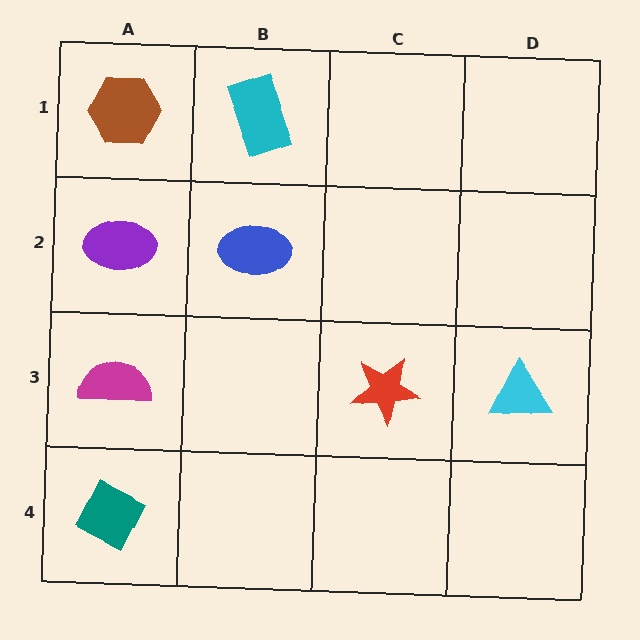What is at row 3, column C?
A red star.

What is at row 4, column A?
A teal diamond.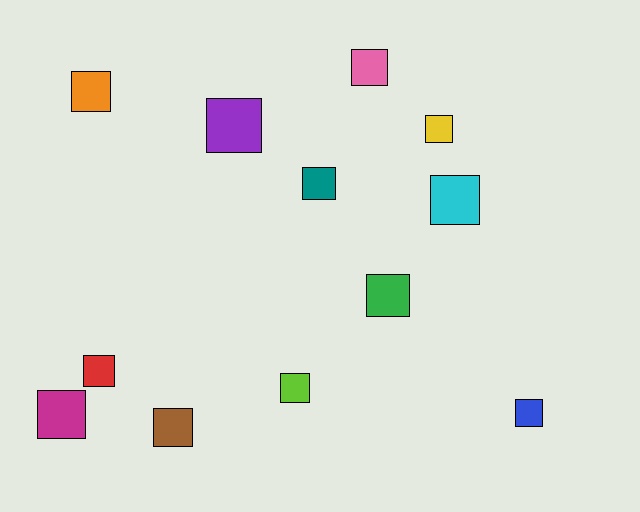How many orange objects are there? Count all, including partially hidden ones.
There is 1 orange object.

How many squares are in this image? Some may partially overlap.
There are 12 squares.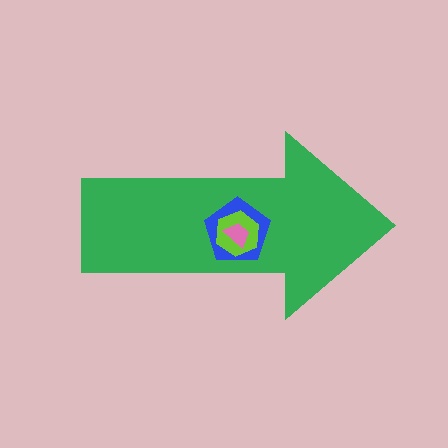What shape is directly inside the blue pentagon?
The lime hexagon.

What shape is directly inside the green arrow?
The blue pentagon.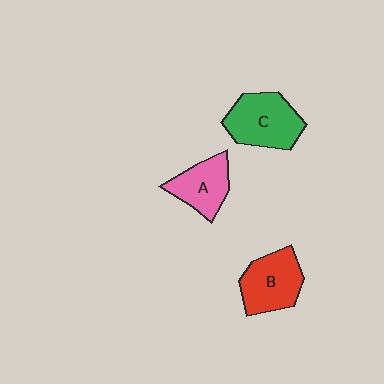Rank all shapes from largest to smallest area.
From largest to smallest: C (green), B (red), A (pink).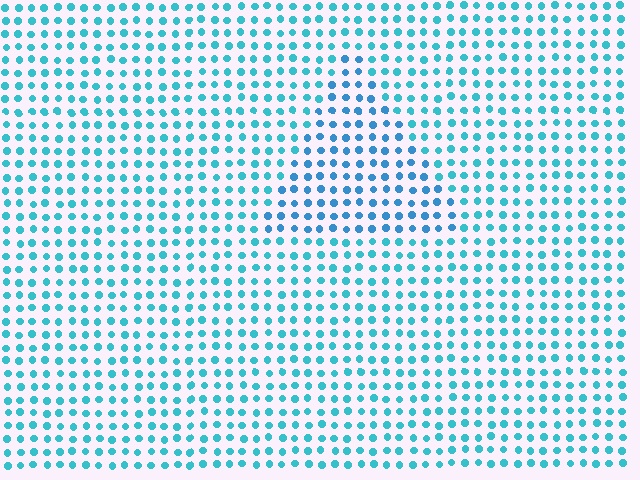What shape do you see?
I see a triangle.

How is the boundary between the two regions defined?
The boundary is defined purely by a slight shift in hue (about 20 degrees). Spacing, size, and orientation are identical on both sides.